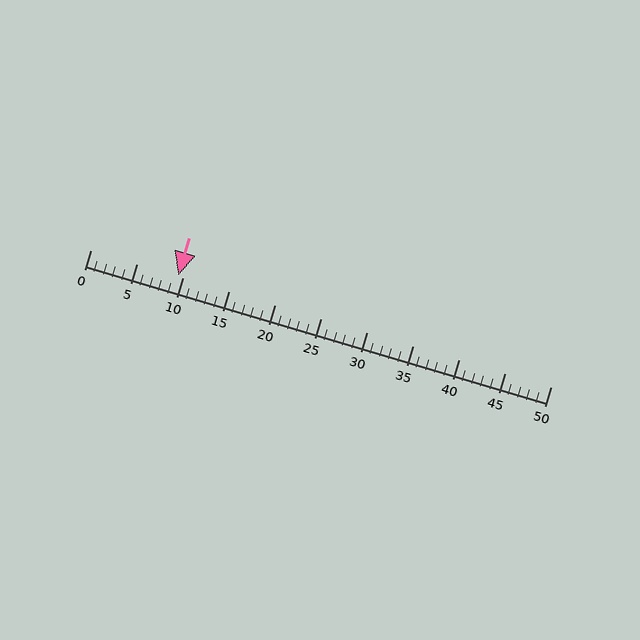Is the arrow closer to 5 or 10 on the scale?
The arrow is closer to 10.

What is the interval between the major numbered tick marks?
The major tick marks are spaced 5 units apart.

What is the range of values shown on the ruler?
The ruler shows values from 0 to 50.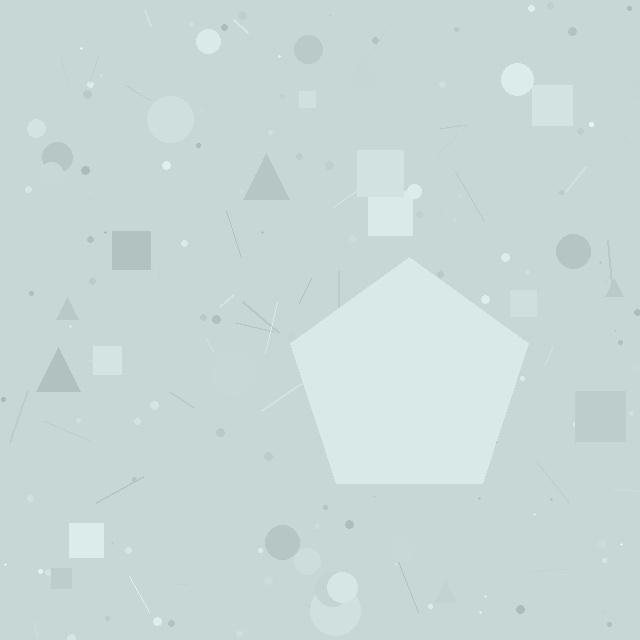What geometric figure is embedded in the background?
A pentagon is embedded in the background.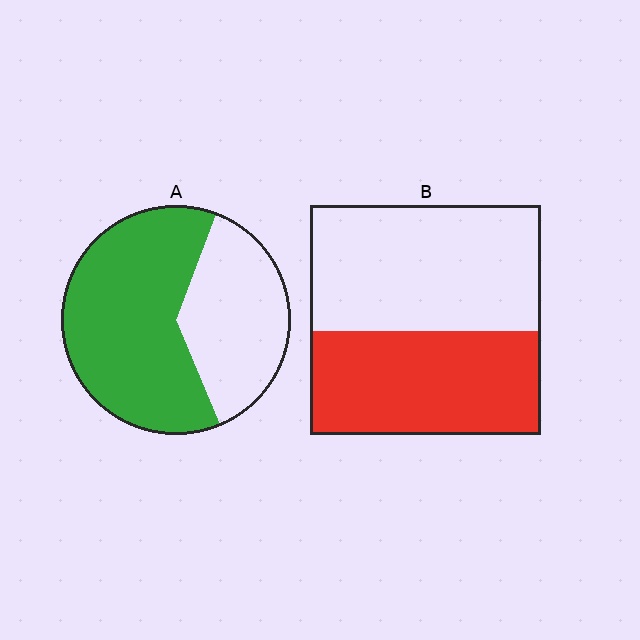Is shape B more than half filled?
No.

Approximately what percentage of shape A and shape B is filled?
A is approximately 60% and B is approximately 45%.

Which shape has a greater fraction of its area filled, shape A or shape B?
Shape A.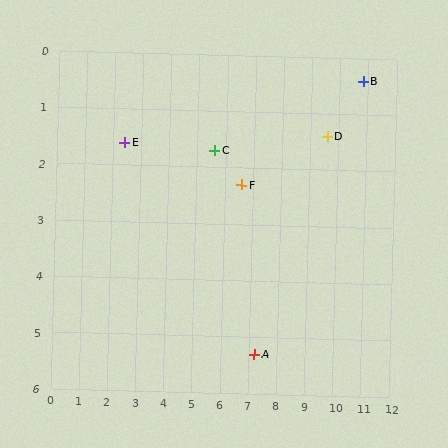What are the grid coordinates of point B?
Point B is at approximately (10.8, 0.4).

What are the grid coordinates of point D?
Point D is at approximately (9.6, 1.4).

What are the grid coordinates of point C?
Point C is at approximately (5.6, 1.7).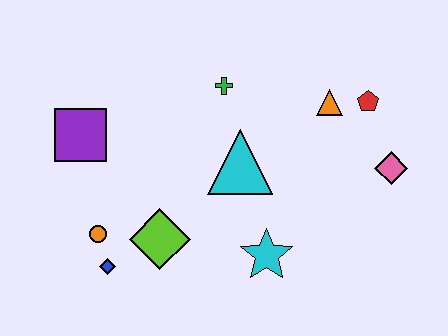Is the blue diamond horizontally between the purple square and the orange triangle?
Yes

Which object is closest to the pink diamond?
The red pentagon is closest to the pink diamond.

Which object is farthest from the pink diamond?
The purple square is farthest from the pink diamond.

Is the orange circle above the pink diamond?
No